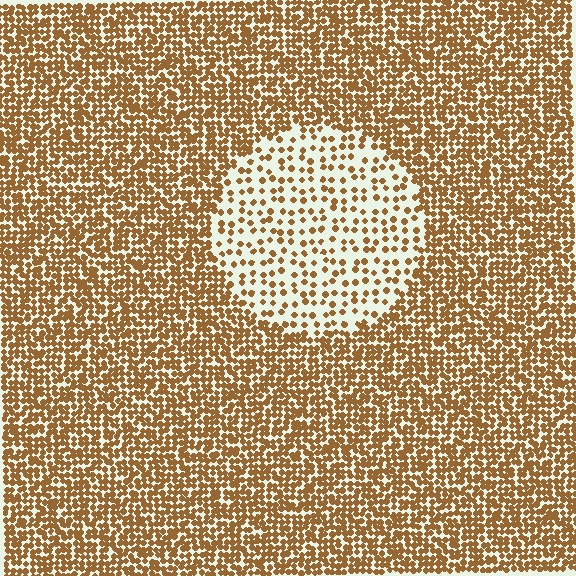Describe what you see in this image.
The image contains small brown elements arranged at two different densities. A circle-shaped region is visible where the elements are less densely packed than the surrounding area.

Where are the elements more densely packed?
The elements are more densely packed outside the circle boundary.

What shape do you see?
I see a circle.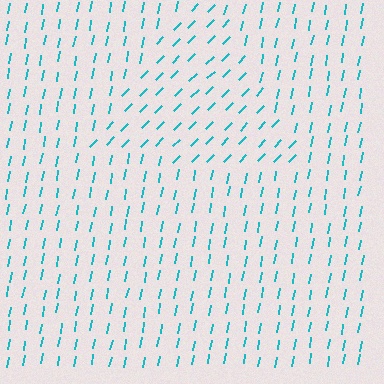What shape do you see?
I see a triangle.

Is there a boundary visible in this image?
Yes, there is a texture boundary formed by a change in line orientation.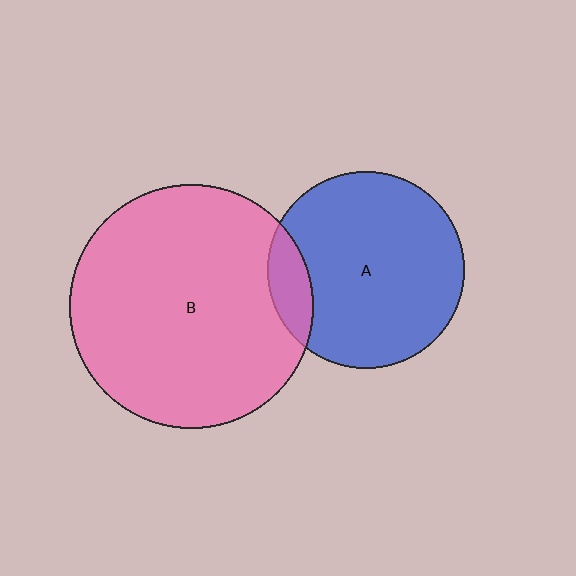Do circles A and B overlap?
Yes.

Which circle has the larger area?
Circle B (pink).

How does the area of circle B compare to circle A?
Approximately 1.5 times.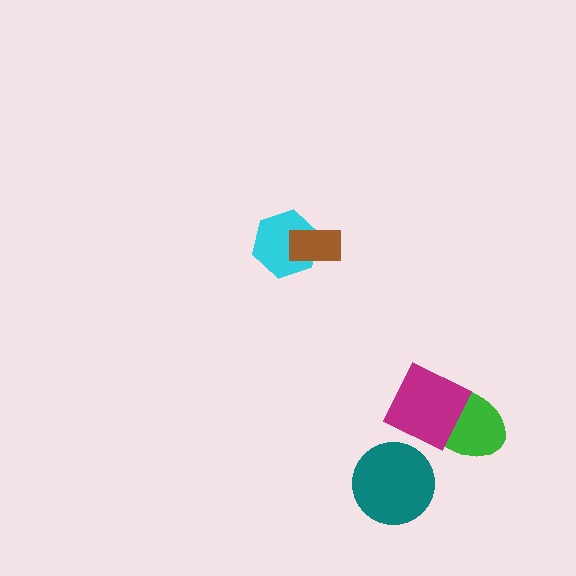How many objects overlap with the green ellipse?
1 object overlaps with the green ellipse.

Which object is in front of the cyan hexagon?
The brown rectangle is in front of the cyan hexagon.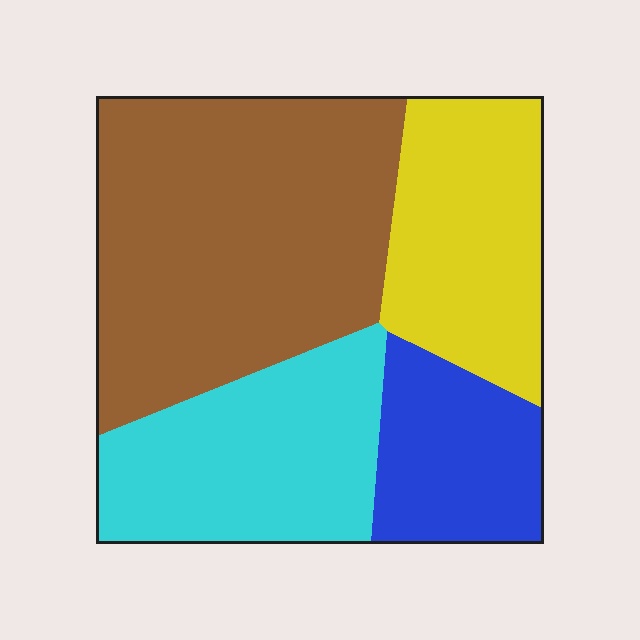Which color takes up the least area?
Blue, at roughly 15%.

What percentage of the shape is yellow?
Yellow covers around 20% of the shape.